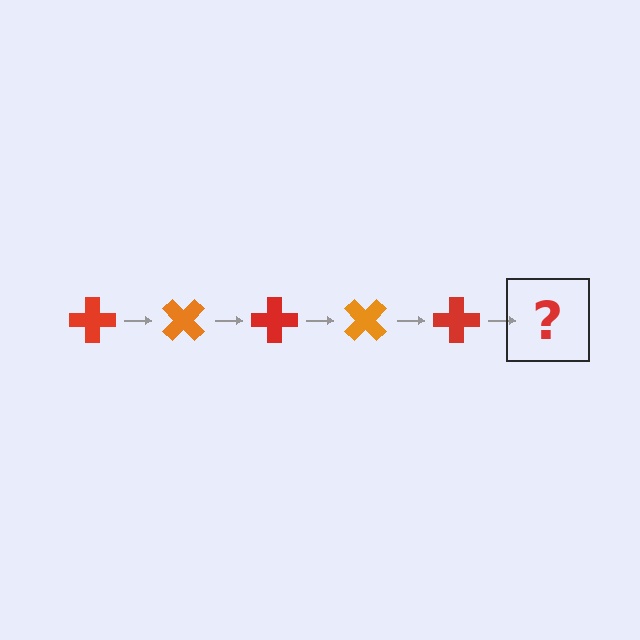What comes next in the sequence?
The next element should be an orange cross, rotated 225 degrees from the start.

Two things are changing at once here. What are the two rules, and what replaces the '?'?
The two rules are that it rotates 45 degrees each step and the color cycles through red and orange. The '?' should be an orange cross, rotated 225 degrees from the start.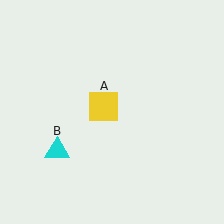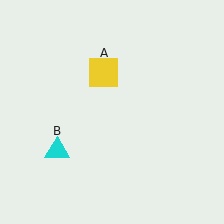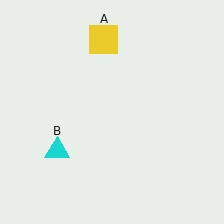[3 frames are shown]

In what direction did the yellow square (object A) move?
The yellow square (object A) moved up.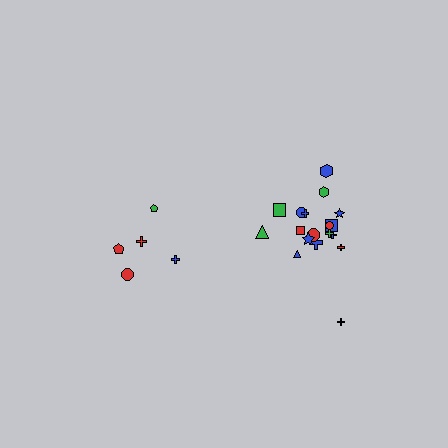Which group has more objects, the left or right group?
The right group.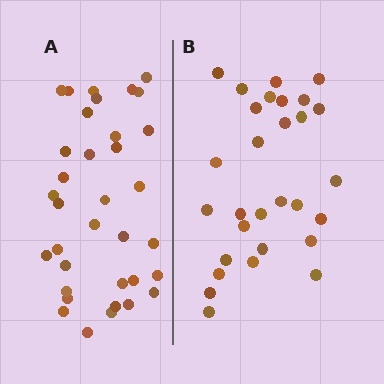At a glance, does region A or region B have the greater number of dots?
Region A (the left region) has more dots.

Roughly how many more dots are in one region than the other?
Region A has about 6 more dots than region B.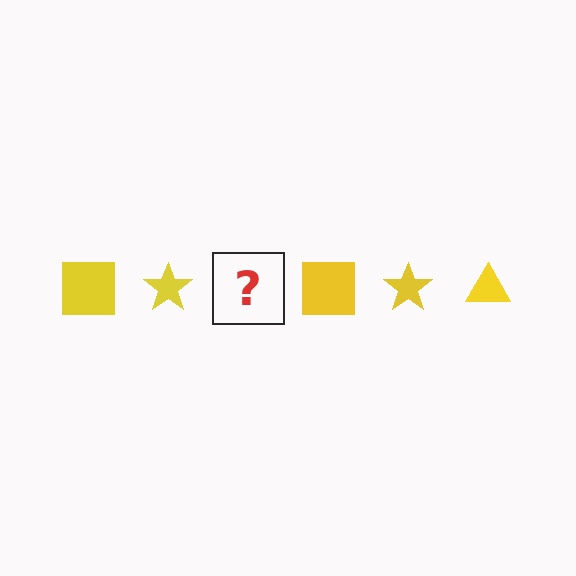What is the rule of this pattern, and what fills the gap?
The rule is that the pattern cycles through square, star, triangle shapes in yellow. The gap should be filled with a yellow triangle.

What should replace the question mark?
The question mark should be replaced with a yellow triangle.